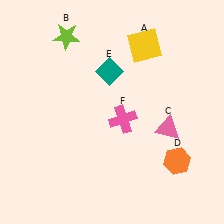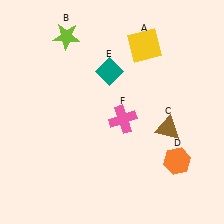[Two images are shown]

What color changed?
The triangle (C) changed from pink in Image 1 to brown in Image 2.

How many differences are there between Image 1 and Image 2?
There is 1 difference between the two images.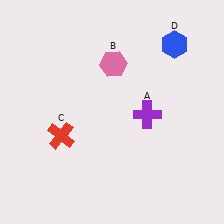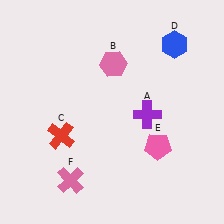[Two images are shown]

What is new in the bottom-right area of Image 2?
A pink pentagon (E) was added in the bottom-right area of Image 2.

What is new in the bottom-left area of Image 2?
A pink cross (F) was added in the bottom-left area of Image 2.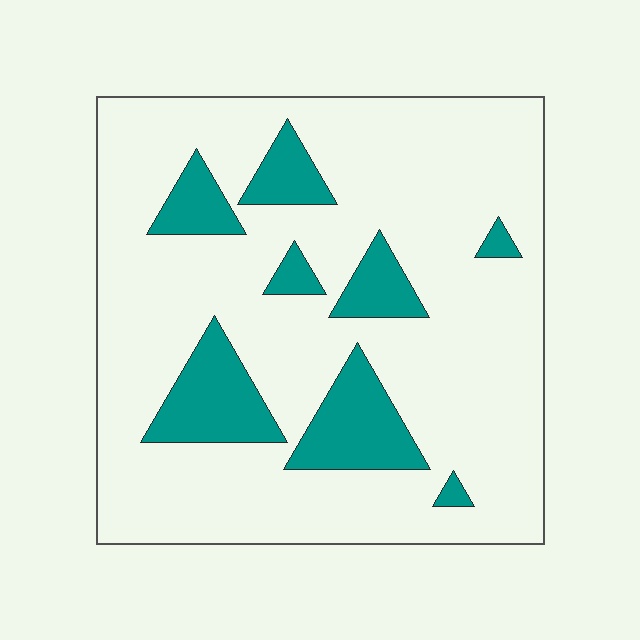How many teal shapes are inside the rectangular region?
8.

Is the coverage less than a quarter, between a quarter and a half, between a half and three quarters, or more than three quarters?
Less than a quarter.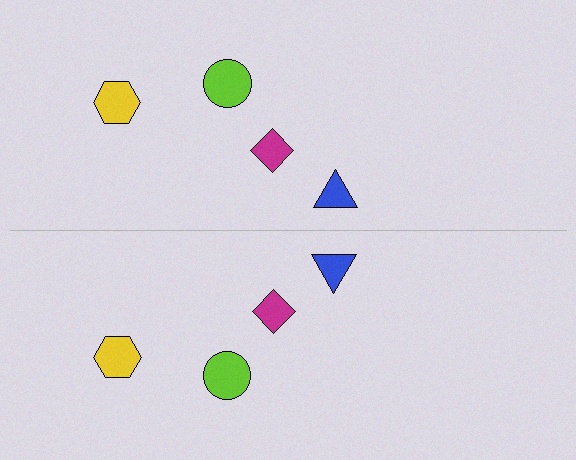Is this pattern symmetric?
Yes, this pattern has bilateral (reflection) symmetry.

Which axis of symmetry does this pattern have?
The pattern has a horizontal axis of symmetry running through the center of the image.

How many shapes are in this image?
There are 8 shapes in this image.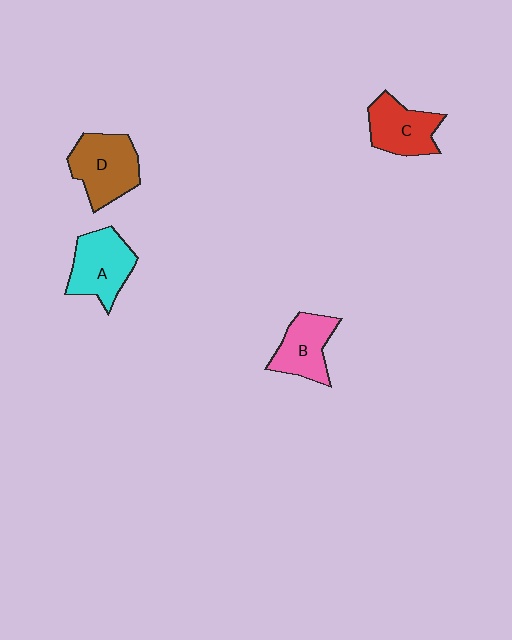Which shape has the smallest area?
Shape B (pink).